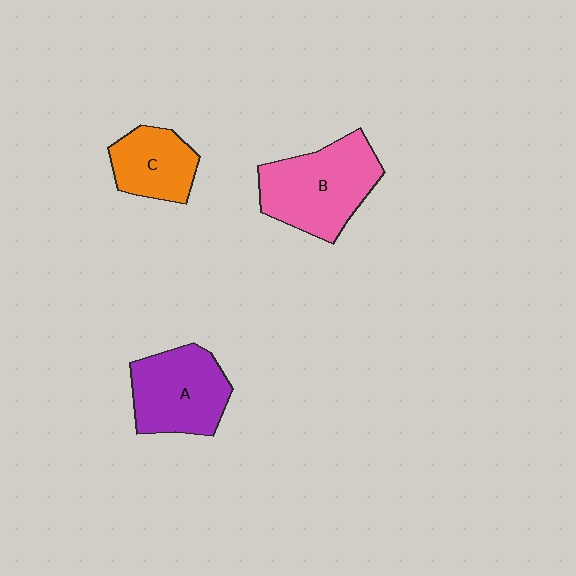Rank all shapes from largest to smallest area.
From largest to smallest: B (pink), A (purple), C (orange).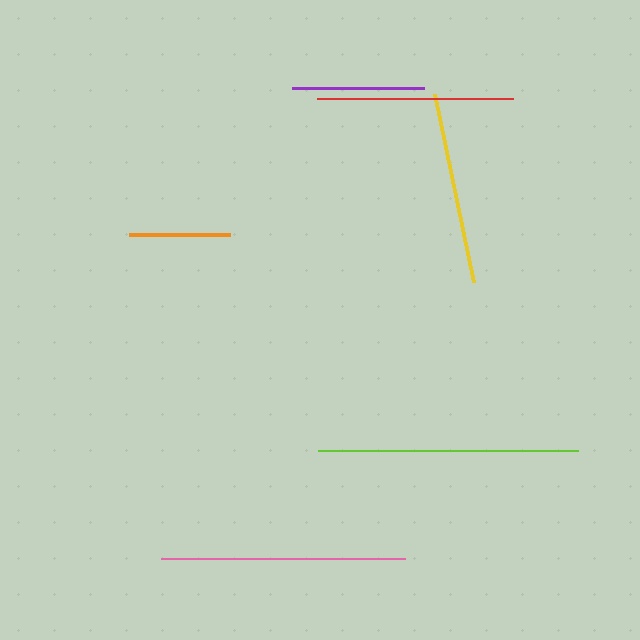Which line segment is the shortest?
The orange line is the shortest at approximately 101 pixels.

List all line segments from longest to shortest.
From longest to shortest: lime, pink, red, yellow, purple, orange.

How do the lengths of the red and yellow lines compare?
The red and yellow lines are approximately the same length.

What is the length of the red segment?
The red segment is approximately 196 pixels long.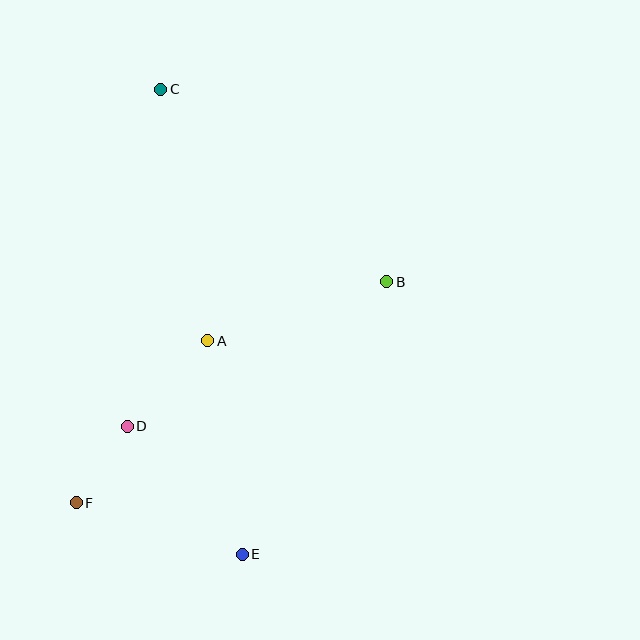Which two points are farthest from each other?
Points C and E are farthest from each other.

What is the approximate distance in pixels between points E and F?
The distance between E and F is approximately 174 pixels.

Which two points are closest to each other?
Points D and F are closest to each other.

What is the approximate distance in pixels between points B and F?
The distance between B and F is approximately 381 pixels.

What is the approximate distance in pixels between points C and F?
The distance between C and F is approximately 422 pixels.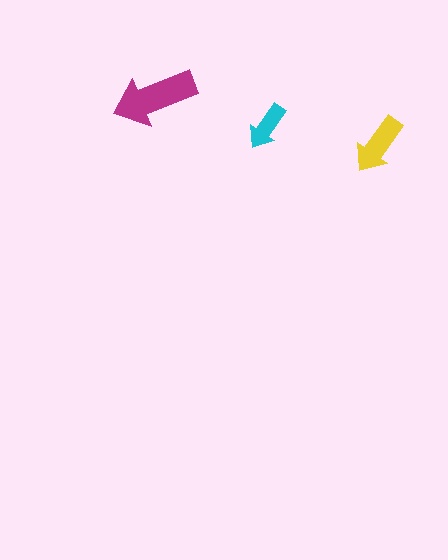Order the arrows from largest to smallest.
the magenta one, the yellow one, the cyan one.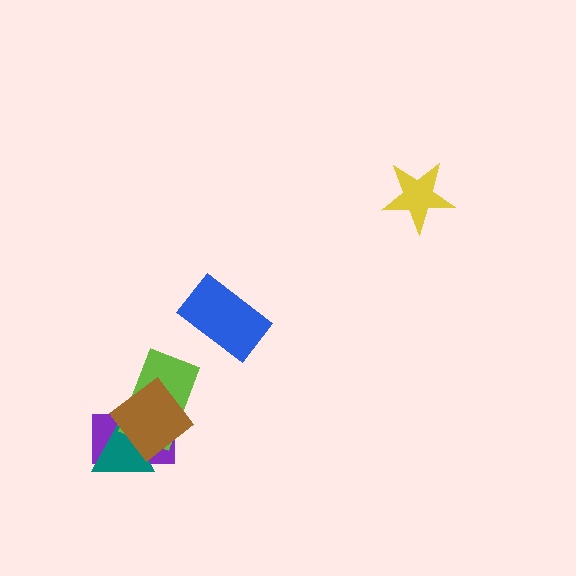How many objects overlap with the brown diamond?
3 objects overlap with the brown diamond.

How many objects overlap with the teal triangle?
3 objects overlap with the teal triangle.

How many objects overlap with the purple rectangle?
3 objects overlap with the purple rectangle.